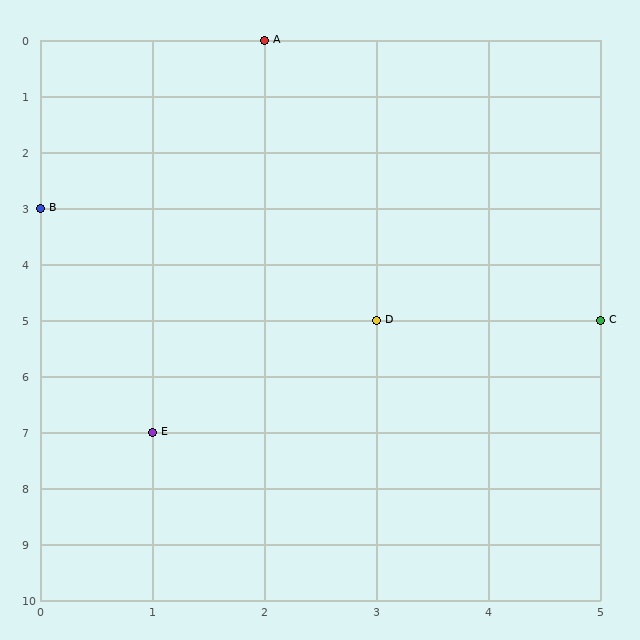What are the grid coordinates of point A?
Point A is at grid coordinates (2, 0).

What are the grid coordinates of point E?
Point E is at grid coordinates (1, 7).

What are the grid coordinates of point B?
Point B is at grid coordinates (0, 3).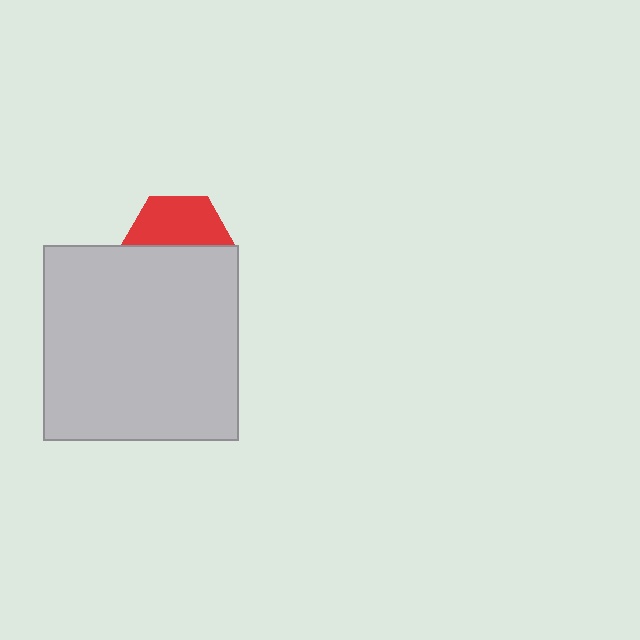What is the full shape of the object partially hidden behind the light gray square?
The partially hidden object is a red hexagon.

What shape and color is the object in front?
The object in front is a light gray square.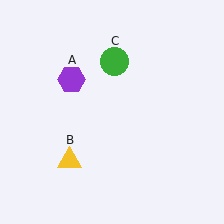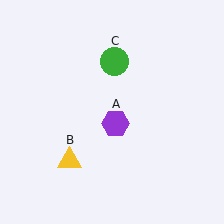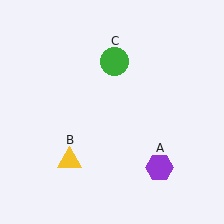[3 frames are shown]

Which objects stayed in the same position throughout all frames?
Yellow triangle (object B) and green circle (object C) remained stationary.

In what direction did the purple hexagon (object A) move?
The purple hexagon (object A) moved down and to the right.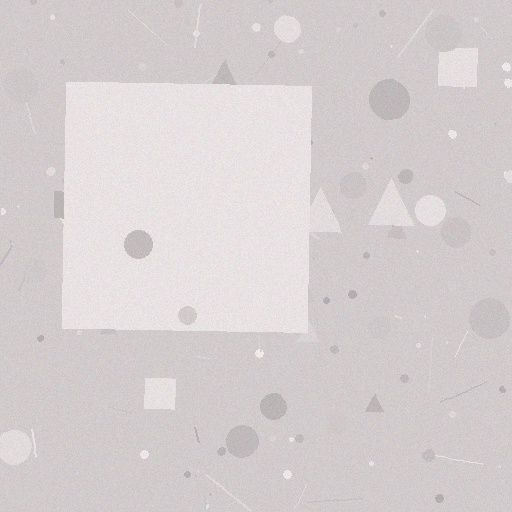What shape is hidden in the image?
A square is hidden in the image.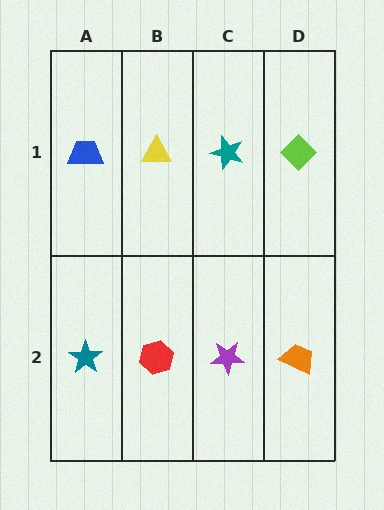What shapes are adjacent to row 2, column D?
A lime diamond (row 1, column D), a purple star (row 2, column C).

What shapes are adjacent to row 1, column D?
An orange trapezoid (row 2, column D), a teal star (row 1, column C).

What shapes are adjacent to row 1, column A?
A teal star (row 2, column A), a yellow triangle (row 1, column B).